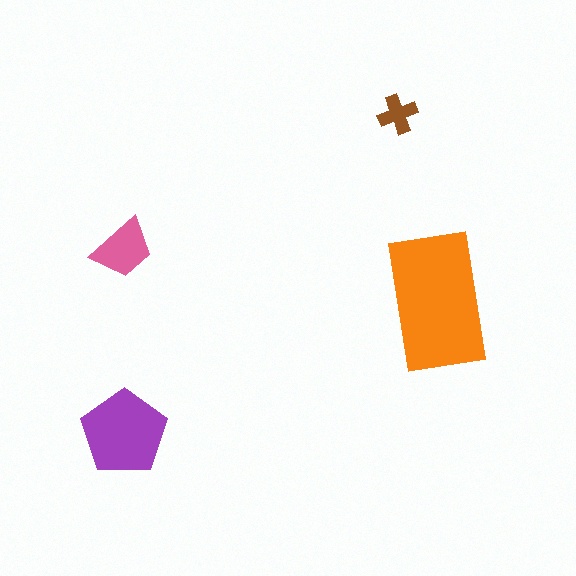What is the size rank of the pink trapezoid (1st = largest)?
3rd.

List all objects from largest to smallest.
The orange rectangle, the purple pentagon, the pink trapezoid, the brown cross.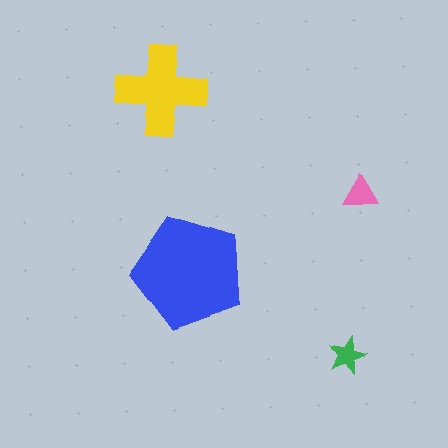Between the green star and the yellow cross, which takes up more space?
The yellow cross.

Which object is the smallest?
The green star.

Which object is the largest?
The blue pentagon.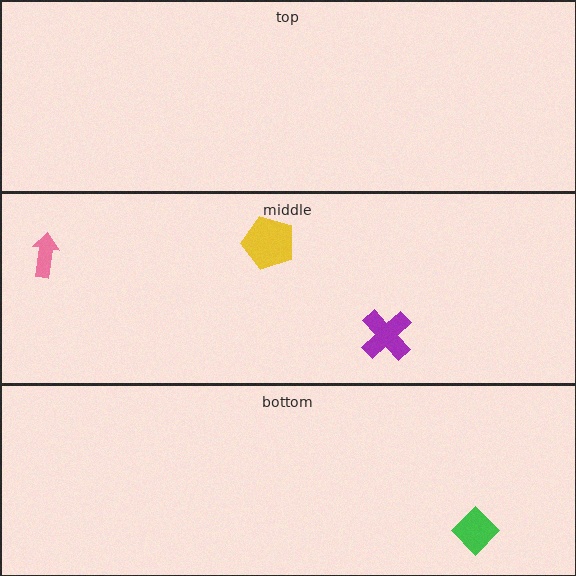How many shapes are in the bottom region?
1.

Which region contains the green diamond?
The bottom region.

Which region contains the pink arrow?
The middle region.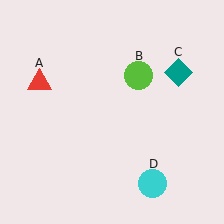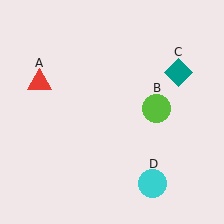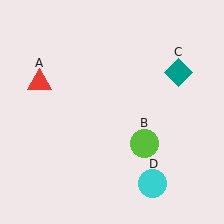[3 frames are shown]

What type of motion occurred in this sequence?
The lime circle (object B) rotated clockwise around the center of the scene.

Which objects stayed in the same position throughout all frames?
Red triangle (object A) and teal diamond (object C) and cyan circle (object D) remained stationary.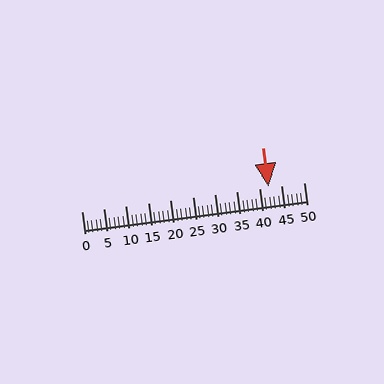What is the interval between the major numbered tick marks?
The major tick marks are spaced 5 units apart.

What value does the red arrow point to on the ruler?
The red arrow points to approximately 42.